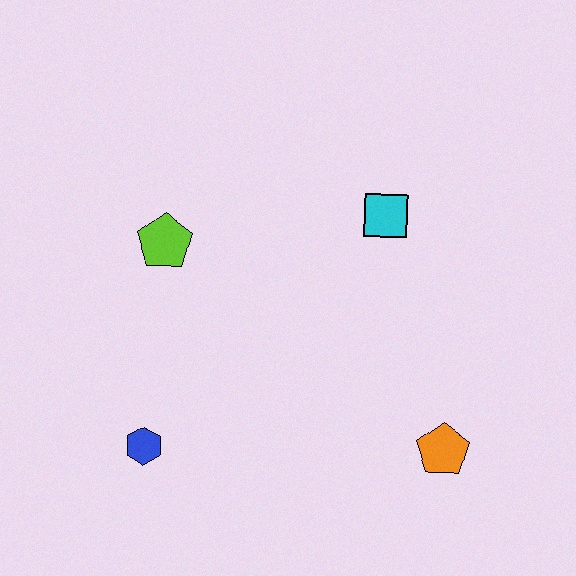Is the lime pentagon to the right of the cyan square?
No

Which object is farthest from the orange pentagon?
The lime pentagon is farthest from the orange pentagon.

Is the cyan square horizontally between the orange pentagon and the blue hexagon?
Yes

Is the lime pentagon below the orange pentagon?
No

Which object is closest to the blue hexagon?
The lime pentagon is closest to the blue hexagon.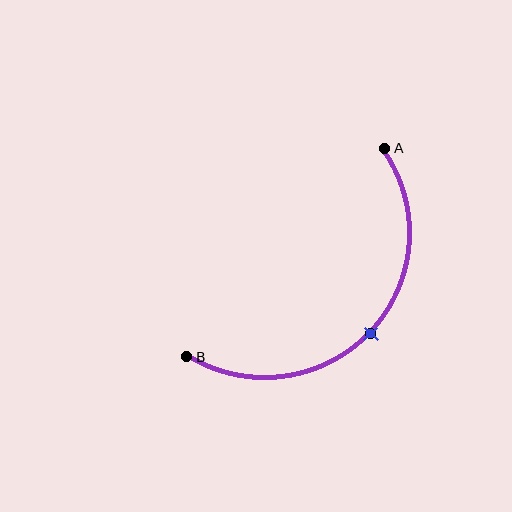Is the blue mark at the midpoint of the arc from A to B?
Yes. The blue mark lies on the arc at equal arc-length from both A and B — it is the arc midpoint.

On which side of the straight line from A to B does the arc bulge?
The arc bulges below and to the right of the straight line connecting A and B.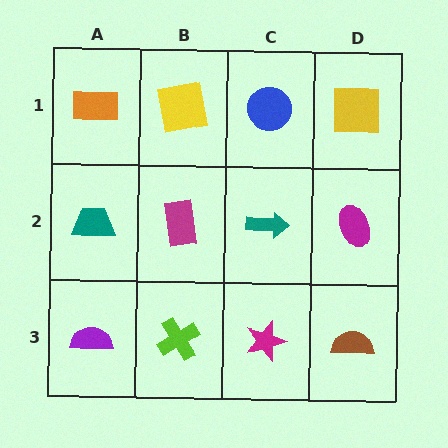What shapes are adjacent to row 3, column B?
A magenta rectangle (row 2, column B), a purple semicircle (row 3, column A), a magenta star (row 3, column C).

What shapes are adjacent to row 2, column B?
A yellow square (row 1, column B), a lime cross (row 3, column B), a teal trapezoid (row 2, column A), a teal arrow (row 2, column C).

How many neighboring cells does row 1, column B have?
3.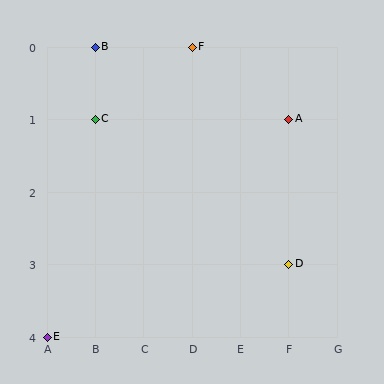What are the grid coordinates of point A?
Point A is at grid coordinates (F, 1).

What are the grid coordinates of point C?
Point C is at grid coordinates (B, 1).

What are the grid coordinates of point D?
Point D is at grid coordinates (F, 3).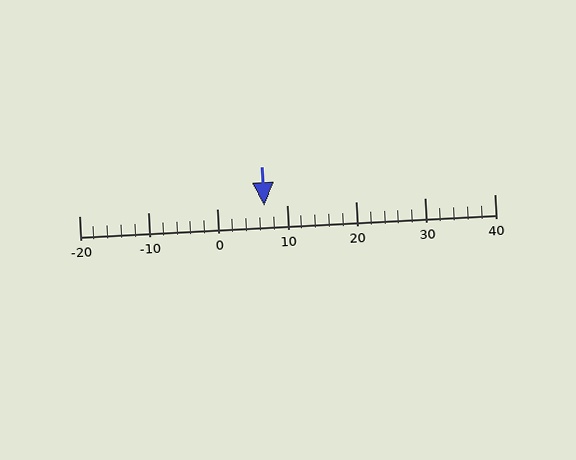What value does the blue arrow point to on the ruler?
The blue arrow points to approximately 7.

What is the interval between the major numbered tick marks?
The major tick marks are spaced 10 units apart.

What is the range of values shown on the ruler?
The ruler shows values from -20 to 40.